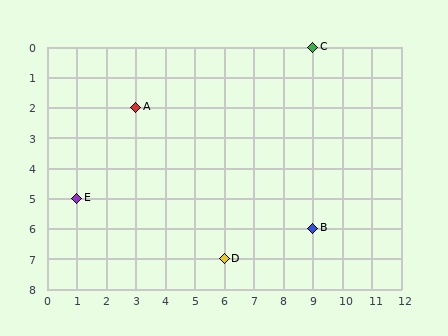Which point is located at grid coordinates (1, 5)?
Point E is at (1, 5).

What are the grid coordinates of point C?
Point C is at grid coordinates (9, 0).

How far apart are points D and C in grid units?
Points D and C are 3 columns and 7 rows apart (about 7.6 grid units diagonally).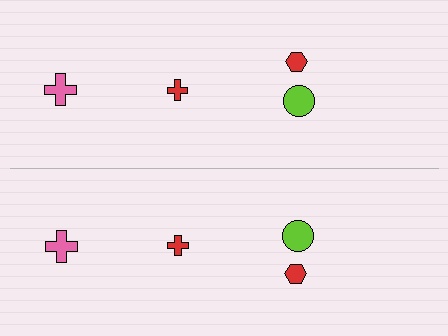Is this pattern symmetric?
Yes, this pattern has bilateral (reflection) symmetry.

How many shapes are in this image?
There are 8 shapes in this image.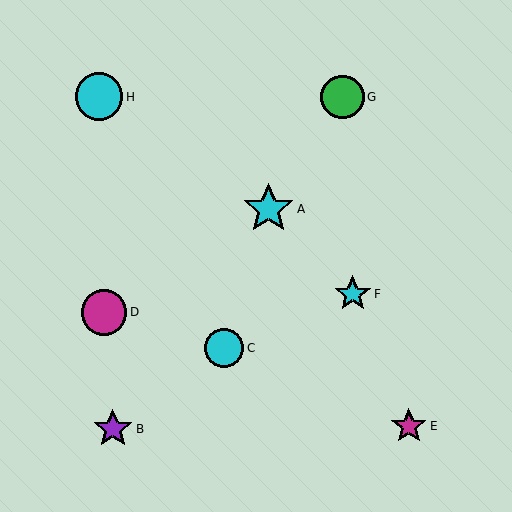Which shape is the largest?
The cyan star (labeled A) is the largest.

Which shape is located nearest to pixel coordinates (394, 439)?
The magenta star (labeled E) at (409, 426) is nearest to that location.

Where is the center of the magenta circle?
The center of the magenta circle is at (104, 312).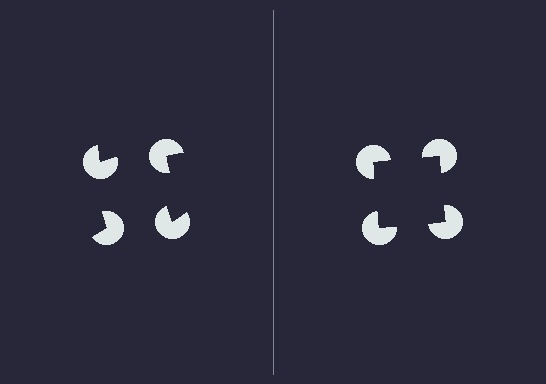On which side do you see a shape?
An illusory square appears on the right side. On the left side the wedge cuts are rotated, so no coherent shape forms.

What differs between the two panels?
The pac-man discs are positioned identically on both sides; only the wedge orientations differ. On the right they align to a square; on the left they are misaligned.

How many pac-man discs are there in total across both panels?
8 — 4 on each side.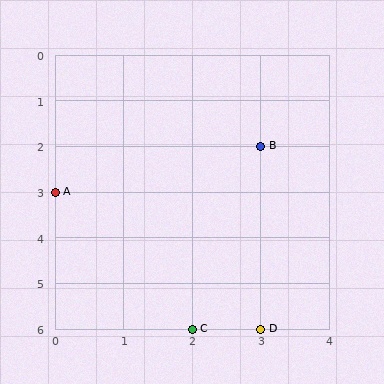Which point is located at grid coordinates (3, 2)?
Point B is at (3, 2).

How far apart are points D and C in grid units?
Points D and C are 1 column apart.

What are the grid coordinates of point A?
Point A is at grid coordinates (0, 3).